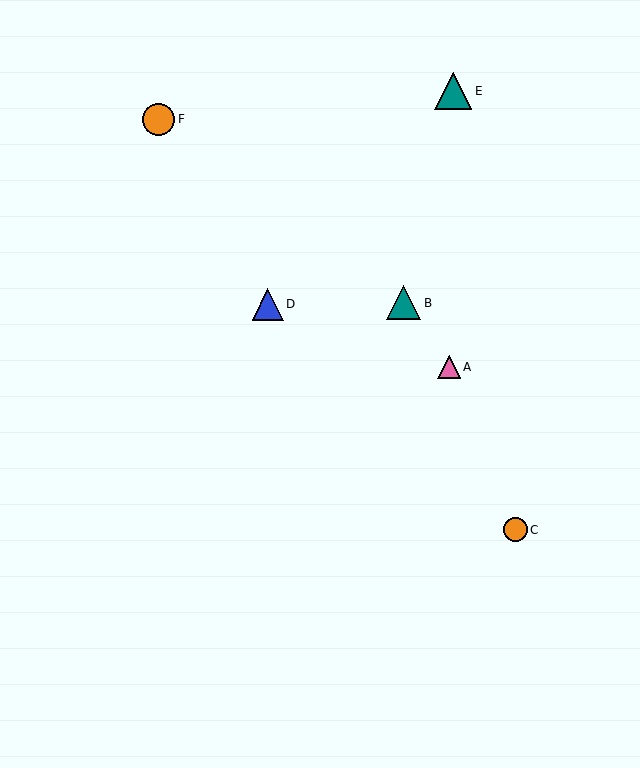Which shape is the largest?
The teal triangle (labeled E) is the largest.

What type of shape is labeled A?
Shape A is a pink triangle.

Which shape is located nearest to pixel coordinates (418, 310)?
The teal triangle (labeled B) at (404, 303) is nearest to that location.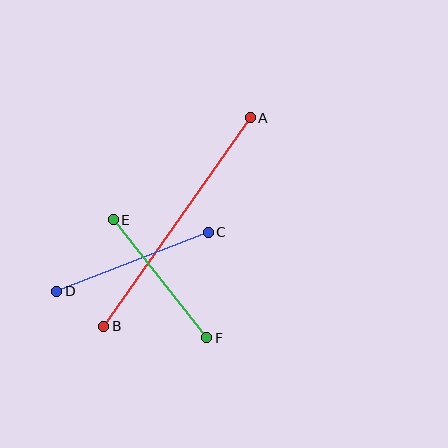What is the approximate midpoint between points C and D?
The midpoint is at approximately (132, 262) pixels.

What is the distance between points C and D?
The distance is approximately 162 pixels.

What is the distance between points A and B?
The distance is approximately 255 pixels.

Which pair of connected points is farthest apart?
Points A and B are farthest apart.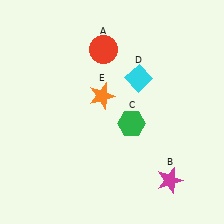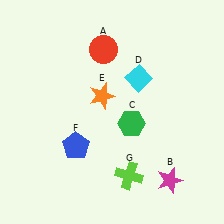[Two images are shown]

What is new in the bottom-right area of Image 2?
A lime cross (G) was added in the bottom-right area of Image 2.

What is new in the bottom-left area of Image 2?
A blue pentagon (F) was added in the bottom-left area of Image 2.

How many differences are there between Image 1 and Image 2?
There are 2 differences between the two images.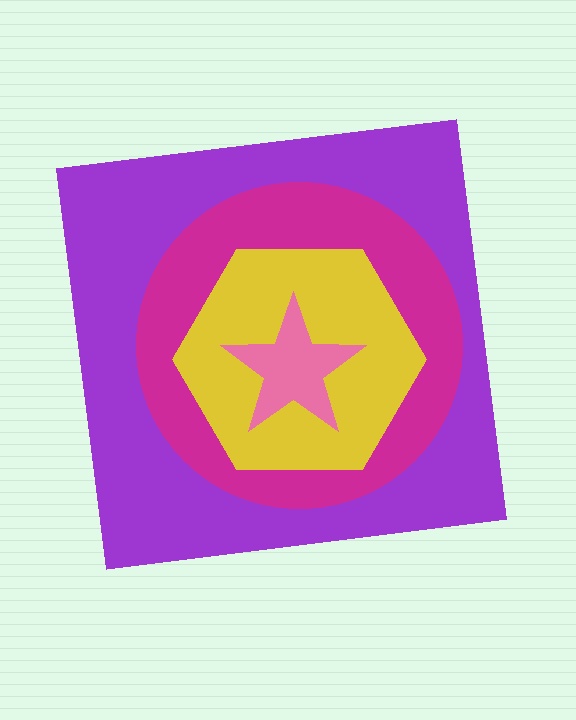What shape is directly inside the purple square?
The magenta circle.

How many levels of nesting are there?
4.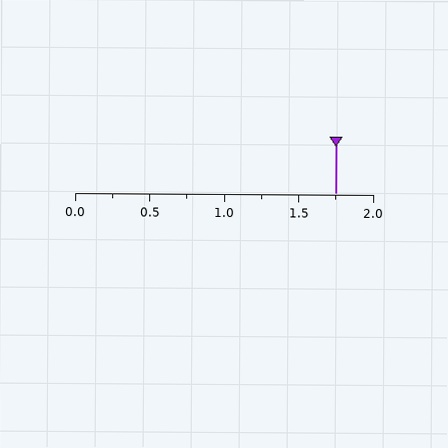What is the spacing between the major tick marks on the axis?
The major ticks are spaced 0.5 apart.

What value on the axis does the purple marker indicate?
The marker indicates approximately 1.75.